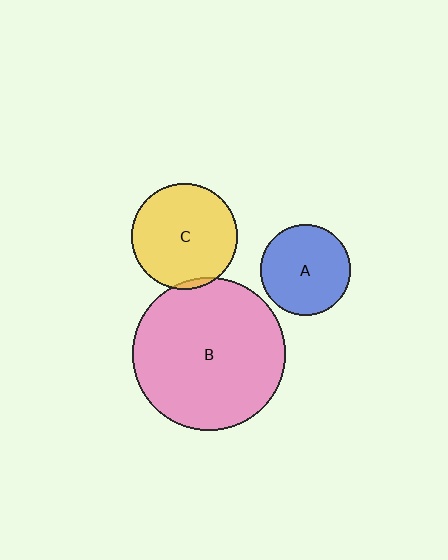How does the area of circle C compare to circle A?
Approximately 1.4 times.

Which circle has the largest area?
Circle B (pink).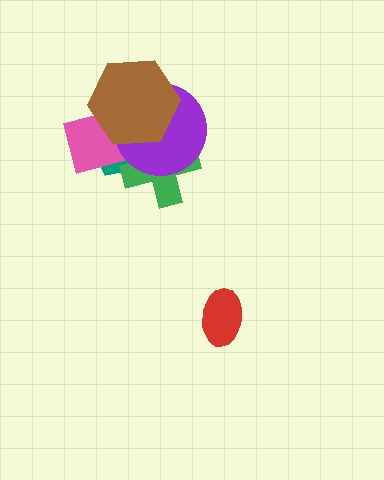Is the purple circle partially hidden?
Yes, it is partially covered by another shape.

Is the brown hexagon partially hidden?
No, no other shape covers it.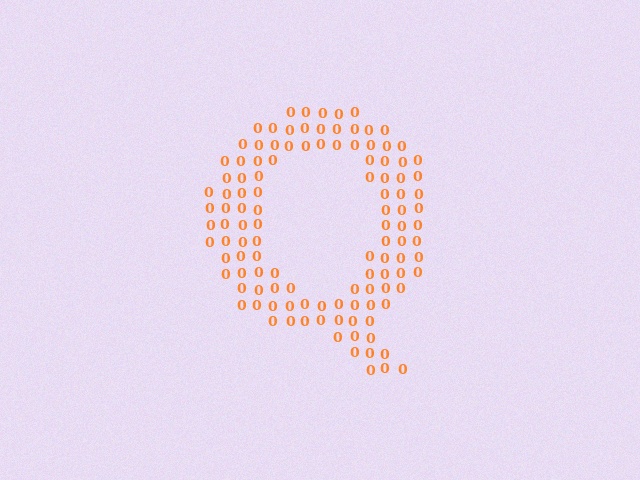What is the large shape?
The large shape is the letter Q.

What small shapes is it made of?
It is made of small digit 0's.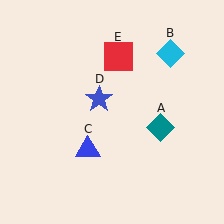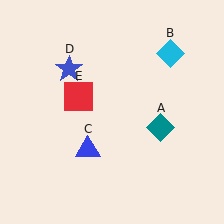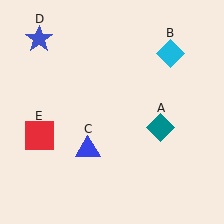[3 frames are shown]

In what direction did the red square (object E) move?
The red square (object E) moved down and to the left.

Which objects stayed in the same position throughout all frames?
Teal diamond (object A) and cyan diamond (object B) and blue triangle (object C) remained stationary.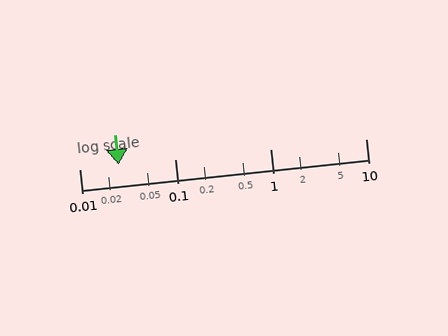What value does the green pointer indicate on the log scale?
The pointer indicates approximately 0.026.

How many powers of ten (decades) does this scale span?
The scale spans 3 decades, from 0.01 to 10.